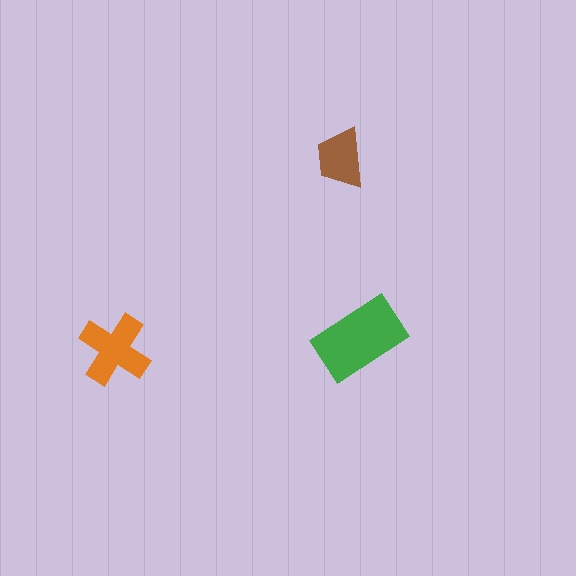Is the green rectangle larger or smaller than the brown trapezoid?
Larger.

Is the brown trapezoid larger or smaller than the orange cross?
Smaller.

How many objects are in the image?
There are 3 objects in the image.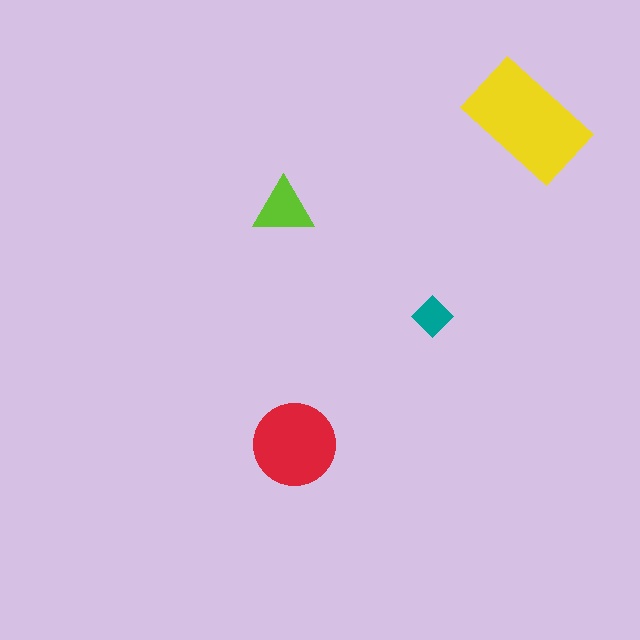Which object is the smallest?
The teal diamond.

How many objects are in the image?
There are 4 objects in the image.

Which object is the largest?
The yellow rectangle.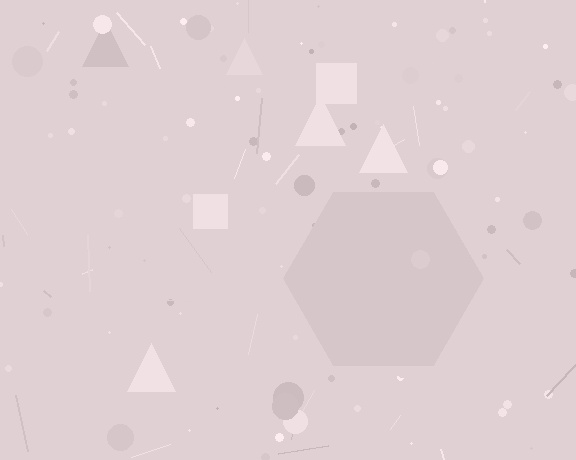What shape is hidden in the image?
A hexagon is hidden in the image.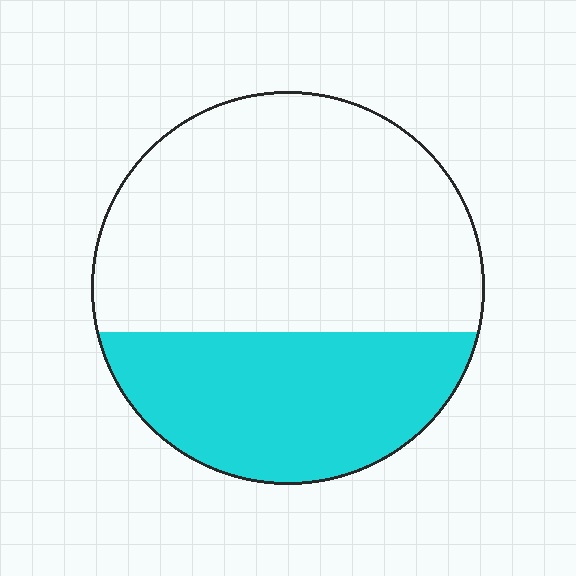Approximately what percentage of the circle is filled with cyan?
Approximately 35%.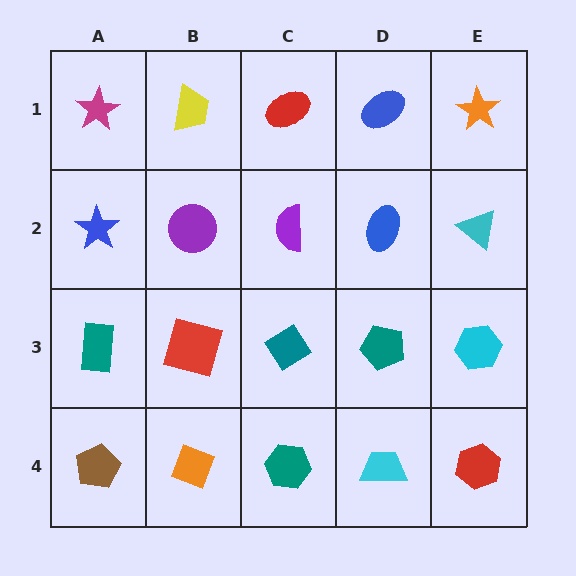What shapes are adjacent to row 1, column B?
A purple circle (row 2, column B), a magenta star (row 1, column A), a red ellipse (row 1, column C).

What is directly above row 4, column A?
A teal rectangle.